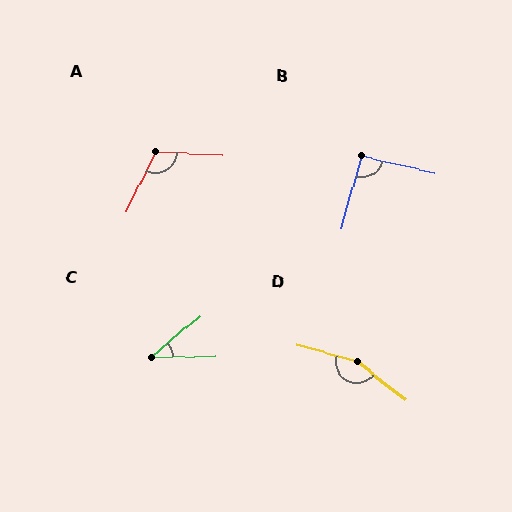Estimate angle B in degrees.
Approximately 93 degrees.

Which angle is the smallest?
C, at approximately 39 degrees.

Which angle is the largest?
D, at approximately 157 degrees.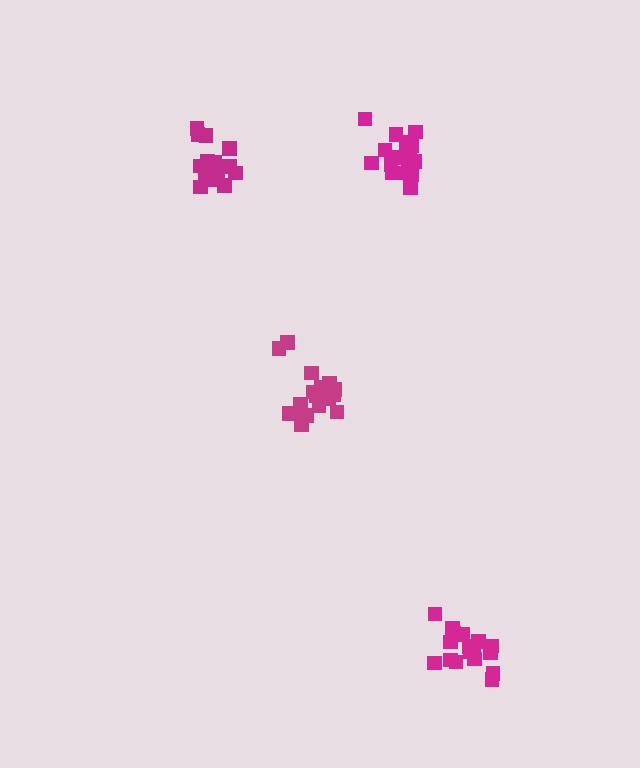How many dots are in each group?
Group 1: 18 dots, Group 2: 17 dots, Group 3: 15 dots, Group 4: 17 dots (67 total).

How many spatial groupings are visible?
There are 4 spatial groupings.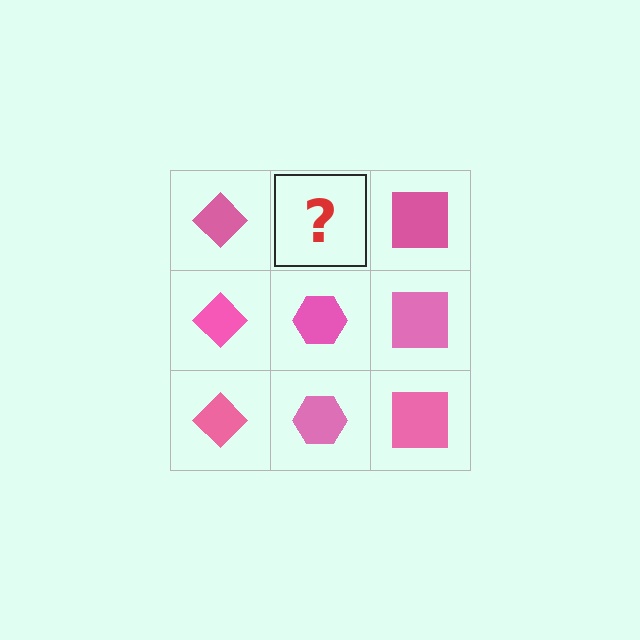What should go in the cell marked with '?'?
The missing cell should contain a pink hexagon.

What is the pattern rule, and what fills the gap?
The rule is that each column has a consistent shape. The gap should be filled with a pink hexagon.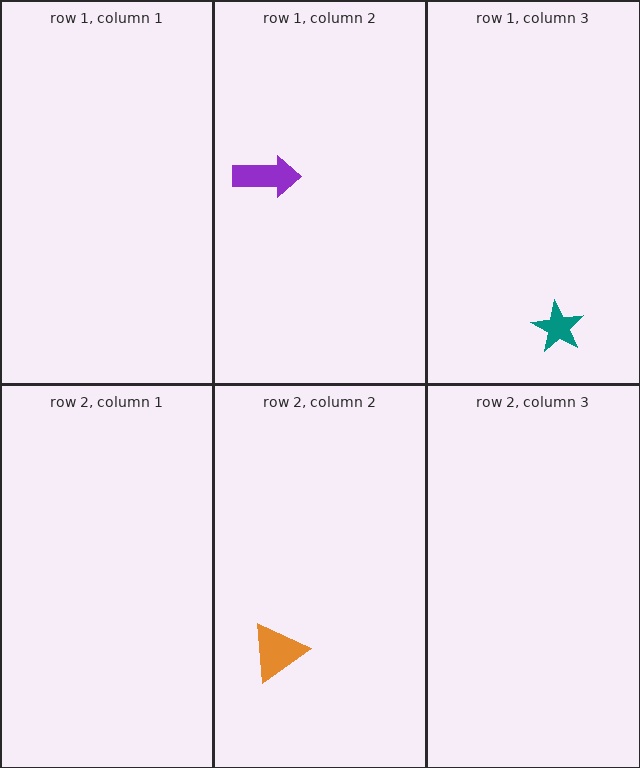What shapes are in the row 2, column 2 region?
The orange triangle.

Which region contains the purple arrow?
The row 1, column 2 region.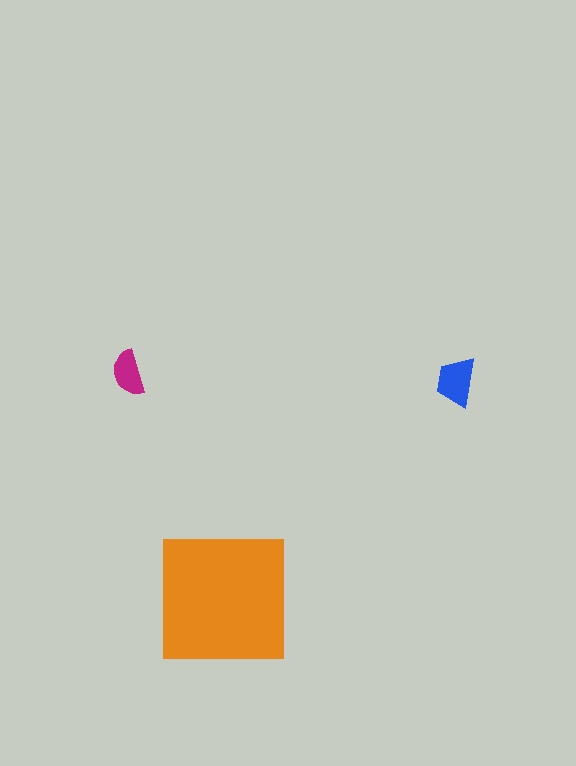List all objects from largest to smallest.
The orange square, the blue trapezoid, the magenta semicircle.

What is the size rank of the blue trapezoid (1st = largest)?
2nd.